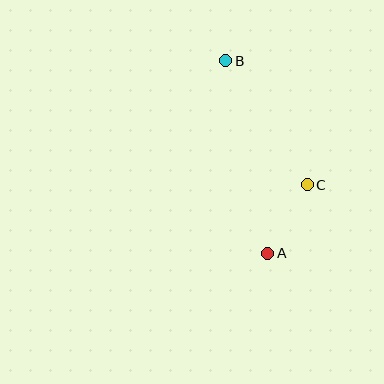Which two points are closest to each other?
Points A and C are closest to each other.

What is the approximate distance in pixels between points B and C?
The distance between B and C is approximately 148 pixels.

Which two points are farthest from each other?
Points A and B are farthest from each other.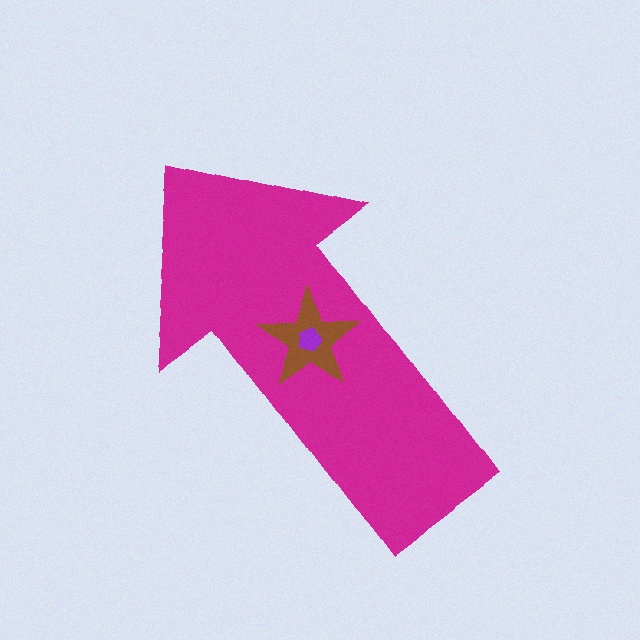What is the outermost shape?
The magenta arrow.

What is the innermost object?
The purple pentagon.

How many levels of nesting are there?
3.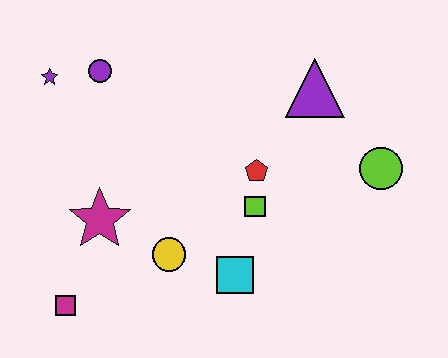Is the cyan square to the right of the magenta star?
Yes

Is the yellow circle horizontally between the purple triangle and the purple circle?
Yes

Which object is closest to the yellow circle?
The cyan square is closest to the yellow circle.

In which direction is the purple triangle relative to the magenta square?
The purple triangle is to the right of the magenta square.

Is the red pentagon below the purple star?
Yes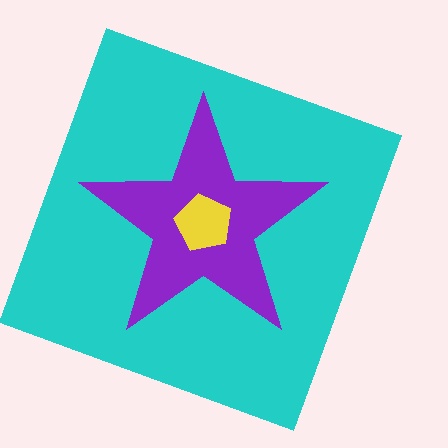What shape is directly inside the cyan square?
The purple star.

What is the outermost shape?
The cyan square.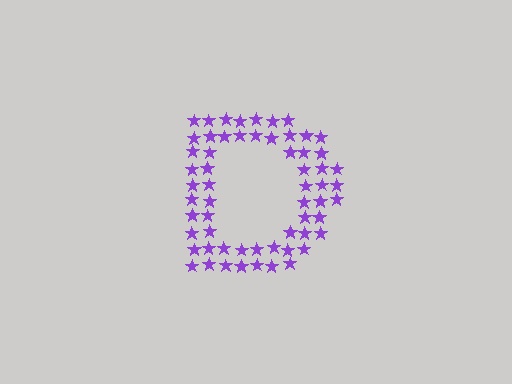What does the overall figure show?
The overall figure shows the letter D.